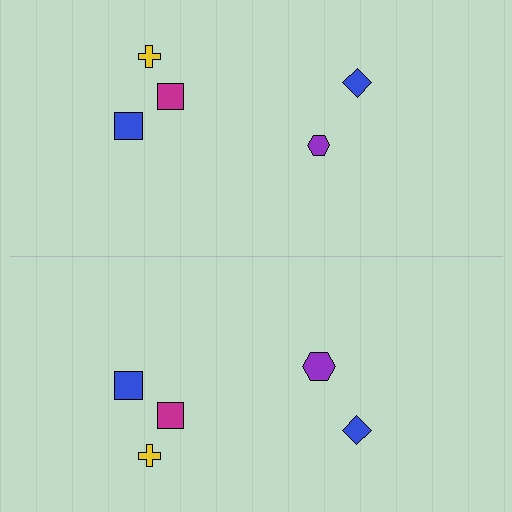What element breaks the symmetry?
The purple hexagon on the bottom side has a different size than its mirror counterpart.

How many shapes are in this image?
There are 10 shapes in this image.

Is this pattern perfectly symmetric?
No, the pattern is not perfectly symmetric. The purple hexagon on the bottom side has a different size than its mirror counterpart.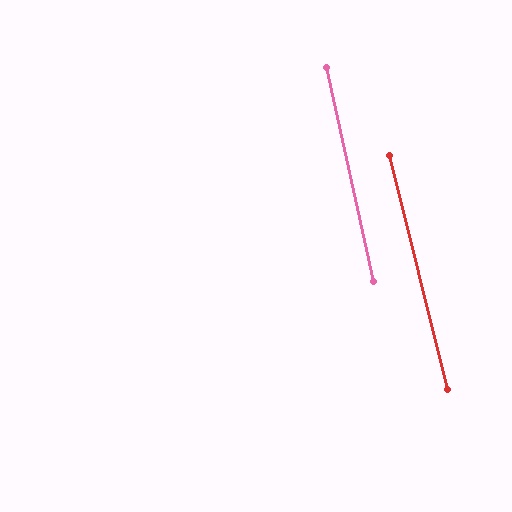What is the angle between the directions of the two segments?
Approximately 1 degree.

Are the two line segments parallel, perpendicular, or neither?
Parallel — their directions differ by only 1.4°.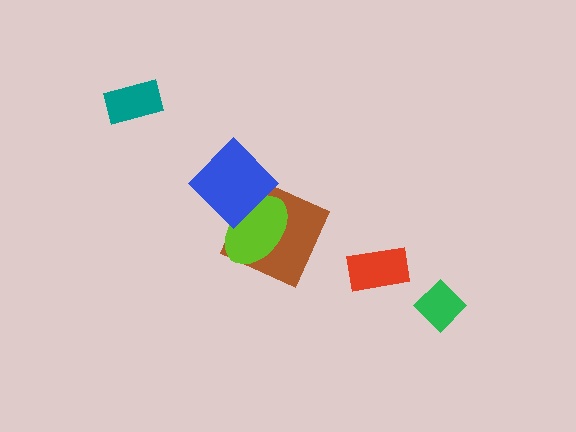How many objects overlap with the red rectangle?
0 objects overlap with the red rectangle.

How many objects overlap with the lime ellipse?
2 objects overlap with the lime ellipse.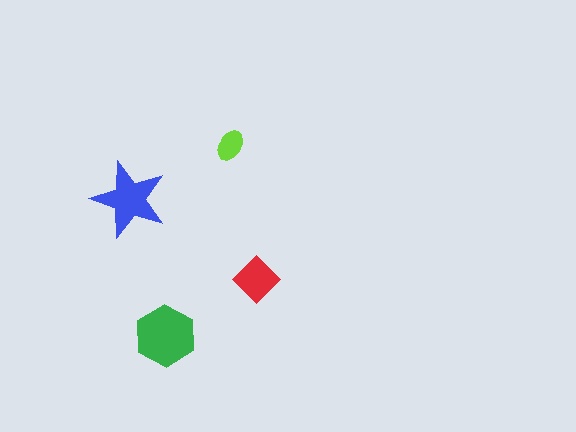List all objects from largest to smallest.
The green hexagon, the blue star, the red diamond, the lime ellipse.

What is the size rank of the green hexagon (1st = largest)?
1st.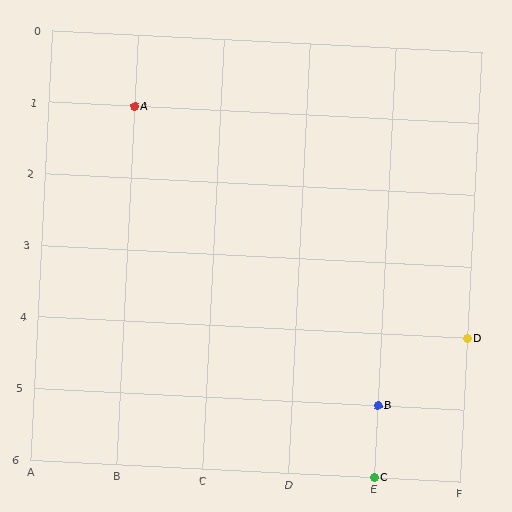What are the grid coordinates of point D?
Point D is at grid coordinates (F, 4).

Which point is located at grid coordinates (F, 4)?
Point D is at (F, 4).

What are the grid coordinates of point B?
Point B is at grid coordinates (E, 5).